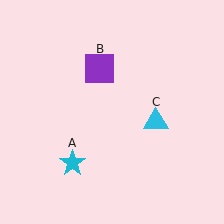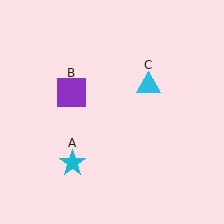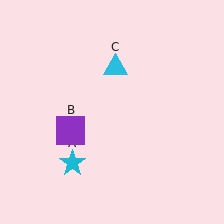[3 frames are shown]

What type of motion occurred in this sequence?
The purple square (object B), cyan triangle (object C) rotated counterclockwise around the center of the scene.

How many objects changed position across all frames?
2 objects changed position: purple square (object B), cyan triangle (object C).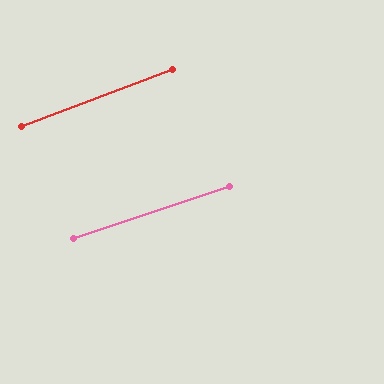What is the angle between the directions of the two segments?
Approximately 2 degrees.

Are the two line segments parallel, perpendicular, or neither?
Parallel — their directions differ by only 1.8°.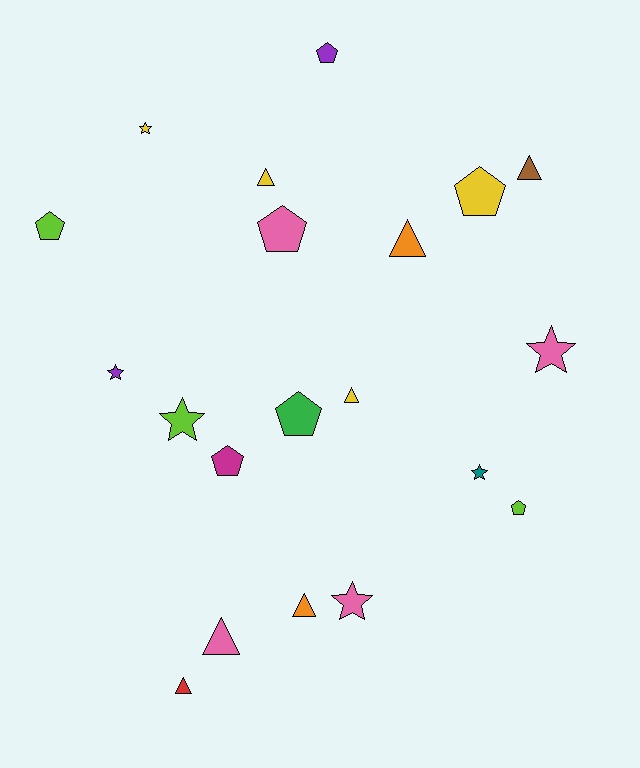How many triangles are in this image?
There are 7 triangles.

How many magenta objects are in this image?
There is 1 magenta object.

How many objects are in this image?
There are 20 objects.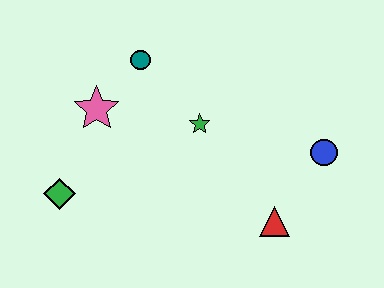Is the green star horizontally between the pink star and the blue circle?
Yes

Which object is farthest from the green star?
The green diamond is farthest from the green star.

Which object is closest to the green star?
The teal circle is closest to the green star.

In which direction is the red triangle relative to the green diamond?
The red triangle is to the right of the green diamond.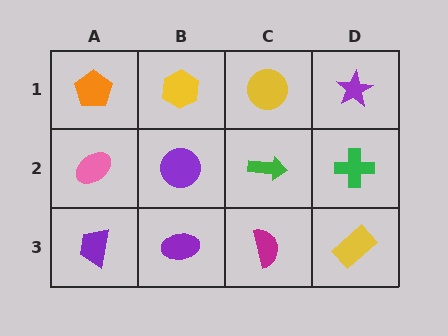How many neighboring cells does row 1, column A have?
2.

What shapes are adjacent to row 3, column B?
A purple circle (row 2, column B), a purple trapezoid (row 3, column A), a magenta semicircle (row 3, column C).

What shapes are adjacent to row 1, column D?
A green cross (row 2, column D), a yellow circle (row 1, column C).